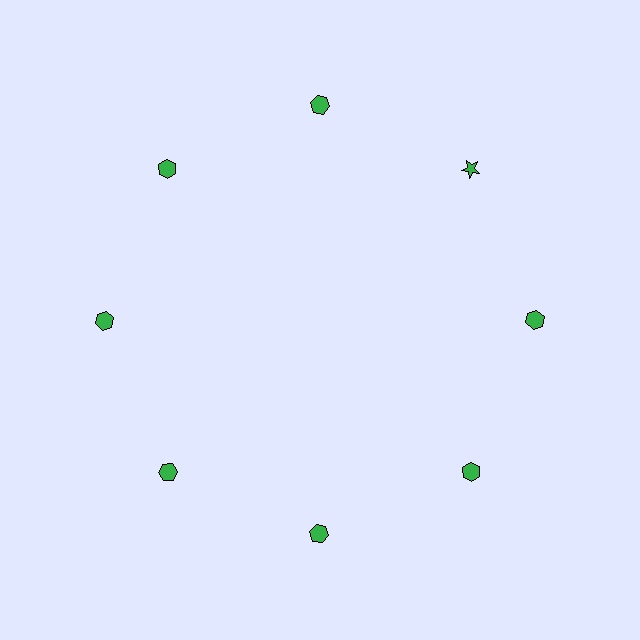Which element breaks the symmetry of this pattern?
The green star at roughly the 2 o'clock position breaks the symmetry. All other shapes are green hexagons.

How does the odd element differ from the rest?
It has a different shape: star instead of hexagon.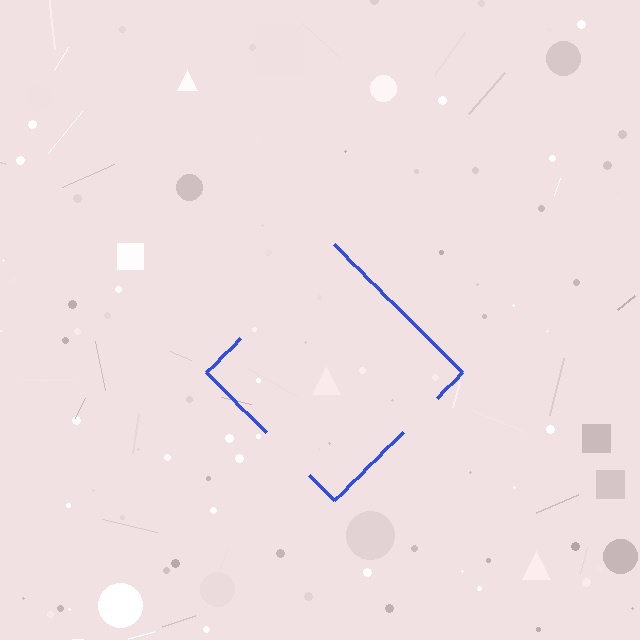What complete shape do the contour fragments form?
The contour fragments form a diamond.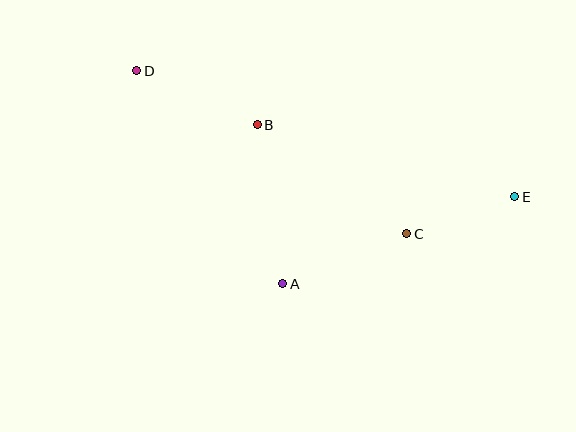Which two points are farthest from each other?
Points D and E are farthest from each other.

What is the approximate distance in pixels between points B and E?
The distance between B and E is approximately 267 pixels.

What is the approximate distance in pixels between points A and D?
The distance between A and D is approximately 258 pixels.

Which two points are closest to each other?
Points C and E are closest to each other.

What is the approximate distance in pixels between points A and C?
The distance between A and C is approximately 134 pixels.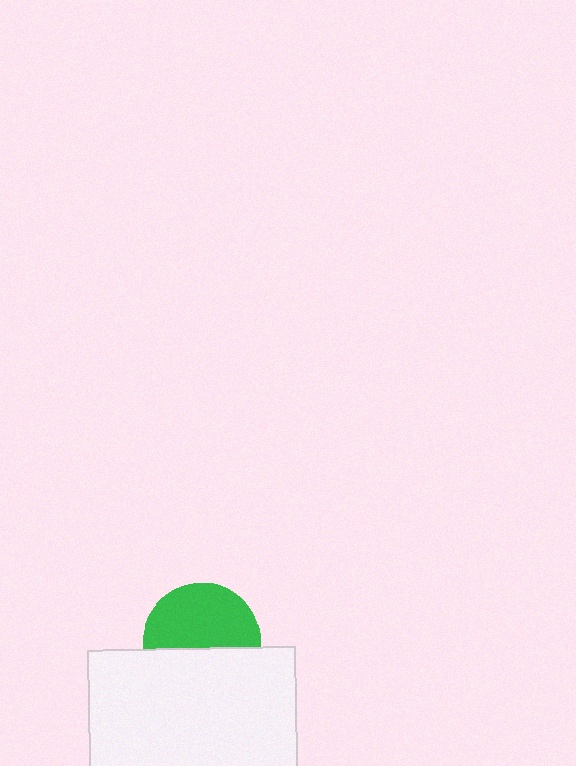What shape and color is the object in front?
The object in front is a white rectangle.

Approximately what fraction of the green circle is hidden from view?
Roughly 44% of the green circle is hidden behind the white rectangle.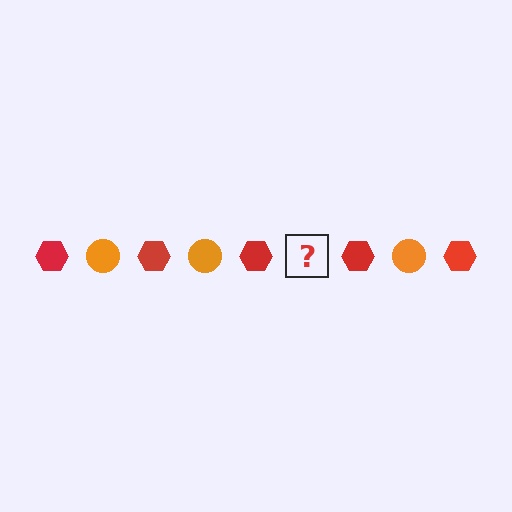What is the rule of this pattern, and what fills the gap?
The rule is that the pattern alternates between red hexagon and orange circle. The gap should be filled with an orange circle.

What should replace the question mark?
The question mark should be replaced with an orange circle.